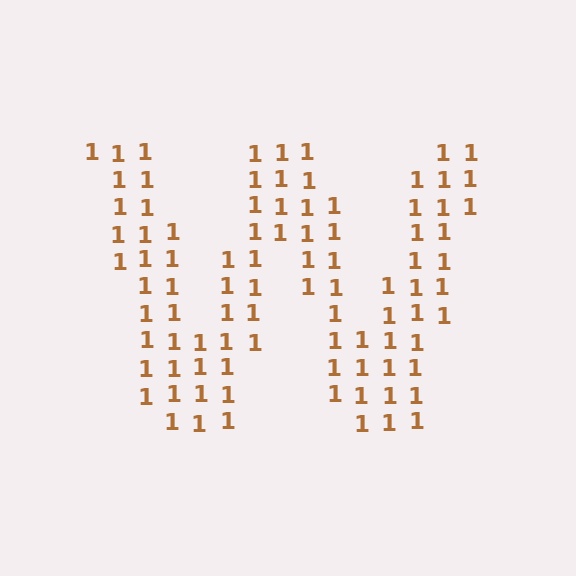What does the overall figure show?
The overall figure shows the letter W.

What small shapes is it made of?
It is made of small digit 1's.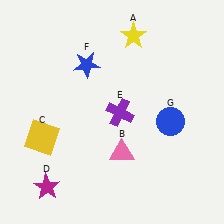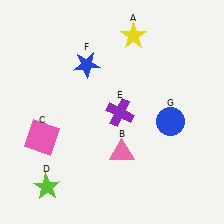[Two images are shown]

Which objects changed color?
C changed from yellow to pink. D changed from magenta to lime.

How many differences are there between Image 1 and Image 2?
There are 2 differences between the two images.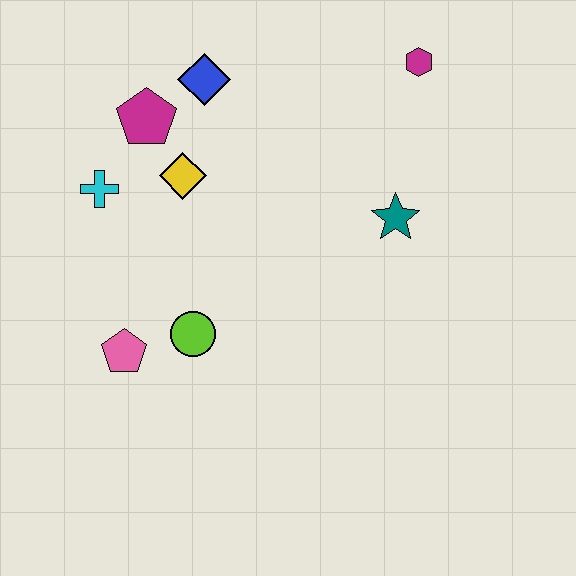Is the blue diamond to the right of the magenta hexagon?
No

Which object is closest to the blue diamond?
The magenta pentagon is closest to the blue diamond.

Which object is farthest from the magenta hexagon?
The pink pentagon is farthest from the magenta hexagon.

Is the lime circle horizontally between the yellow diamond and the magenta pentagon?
No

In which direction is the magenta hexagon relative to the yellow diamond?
The magenta hexagon is to the right of the yellow diamond.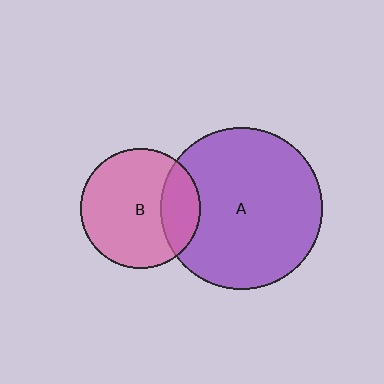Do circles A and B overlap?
Yes.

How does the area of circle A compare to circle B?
Approximately 1.8 times.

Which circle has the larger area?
Circle A (purple).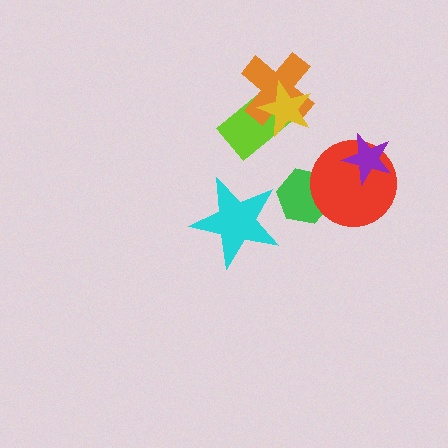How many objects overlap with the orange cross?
2 objects overlap with the orange cross.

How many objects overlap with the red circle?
2 objects overlap with the red circle.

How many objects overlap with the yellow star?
2 objects overlap with the yellow star.